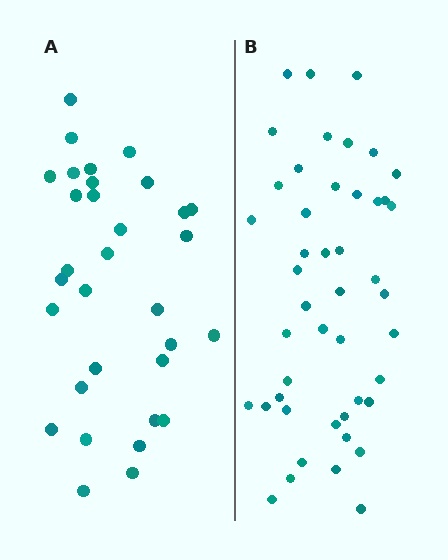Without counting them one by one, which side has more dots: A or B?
Region B (the right region) has more dots.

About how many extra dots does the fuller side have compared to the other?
Region B has approximately 15 more dots than region A.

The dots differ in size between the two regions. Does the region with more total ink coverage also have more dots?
No. Region A has more total ink coverage because its dots are larger, but region B actually contains more individual dots. Total area can be misleading — the number of items is what matters here.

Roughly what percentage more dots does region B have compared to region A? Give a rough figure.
About 45% more.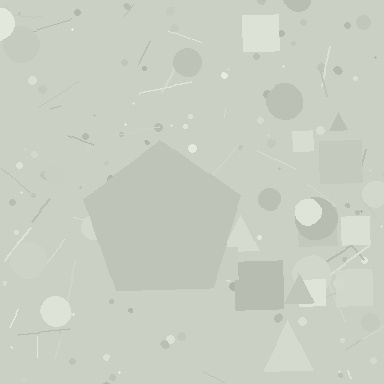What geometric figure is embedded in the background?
A pentagon is embedded in the background.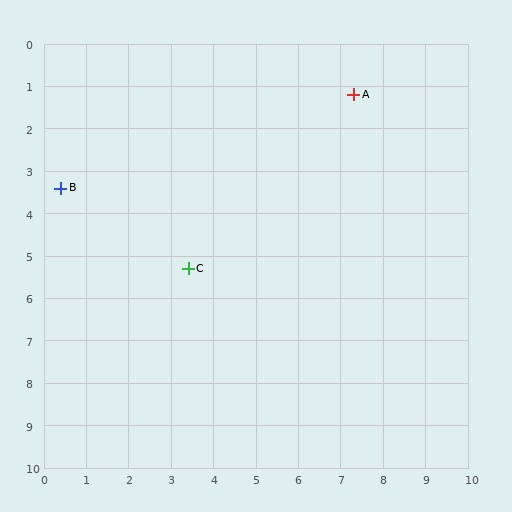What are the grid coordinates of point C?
Point C is at approximately (3.4, 5.3).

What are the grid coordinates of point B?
Point B is at approximately (0.4, 3.4).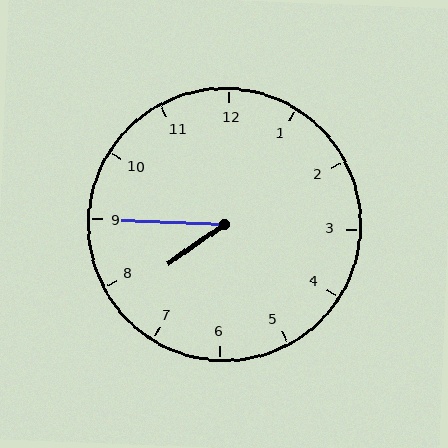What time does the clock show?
7:45.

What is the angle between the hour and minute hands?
Approximately 38 degrees.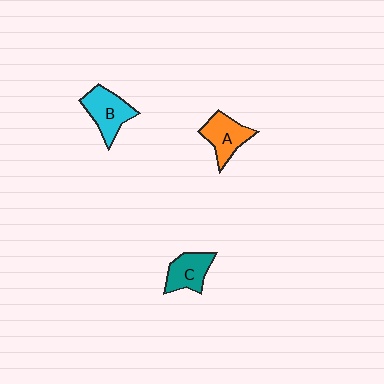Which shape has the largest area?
Shape B (cyan).